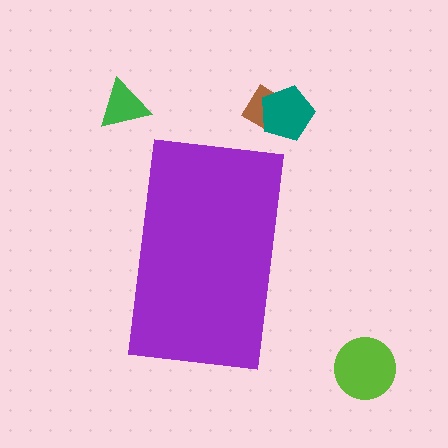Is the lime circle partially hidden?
No, the lime circle is fully visible.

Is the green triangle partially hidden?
No, the green triangle is fully visible.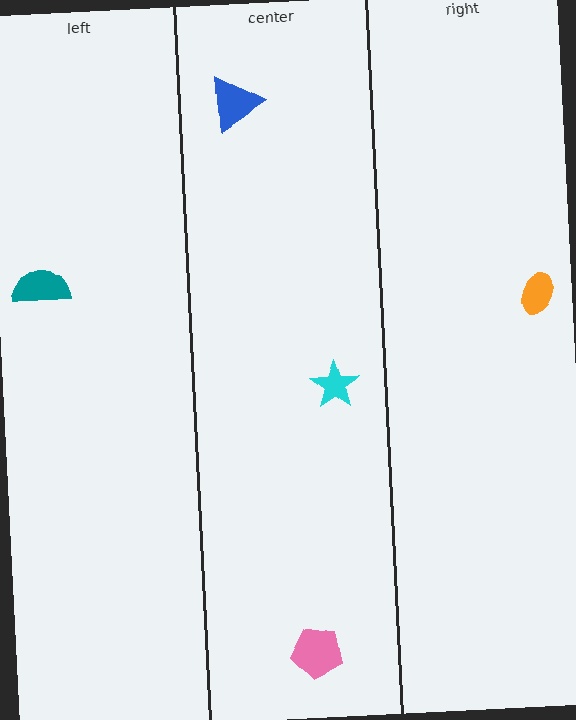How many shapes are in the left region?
1.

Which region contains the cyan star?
The center region.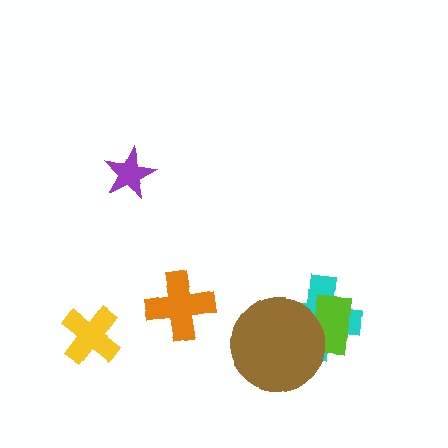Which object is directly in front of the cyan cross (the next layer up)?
The lime rectangle is directly in front of the cyan cross.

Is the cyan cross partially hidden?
Yes, it is partially covered by another shape.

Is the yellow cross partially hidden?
No, no other shape covers it.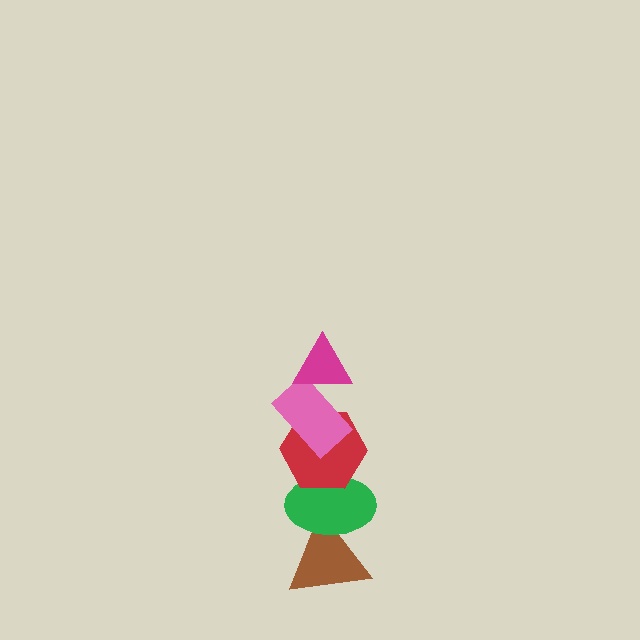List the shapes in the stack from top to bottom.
From top to bottom: the magenta triangle, the pink rectangle, the red hexagon, the green ellipse, the brown triangle.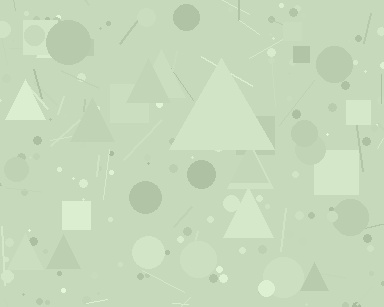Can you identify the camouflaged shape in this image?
The camouflaged shape is a triangle.